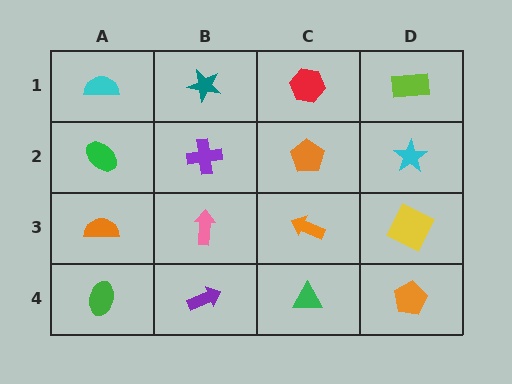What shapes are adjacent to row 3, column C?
An orange pentagon (row 2, column C), a green triangle (row 4, column C), a pink arrow (row 3, column B), a yellow square (row 3, column D).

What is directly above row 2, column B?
A teal star.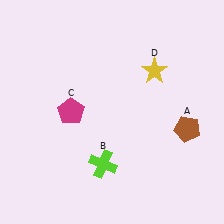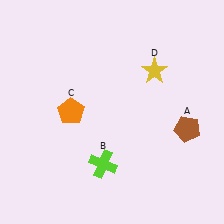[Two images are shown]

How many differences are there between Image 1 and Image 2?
There is 1 difference between the two images.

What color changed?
The pentagon (C) changed from magenta in Image 1 to orange in Image 2.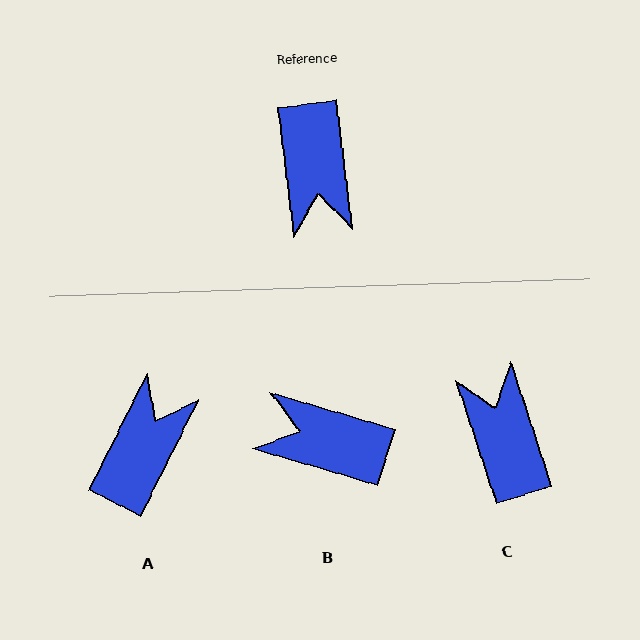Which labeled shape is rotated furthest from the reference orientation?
C, about 169 degrees away.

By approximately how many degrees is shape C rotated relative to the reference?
Approximately 169 degrees clockwise.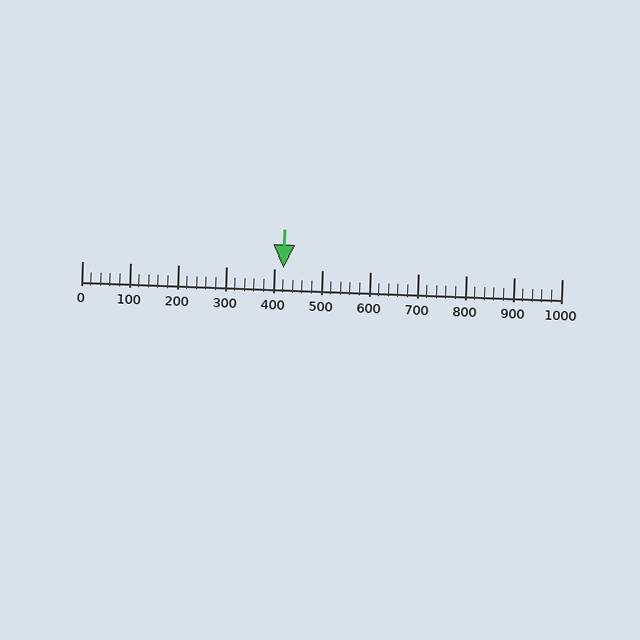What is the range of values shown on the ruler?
The ruler shows values from 0 to 1000.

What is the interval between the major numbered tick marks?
The major tick marks are spaced 100 units apart.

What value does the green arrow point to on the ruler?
The green arrow points to approximately 419.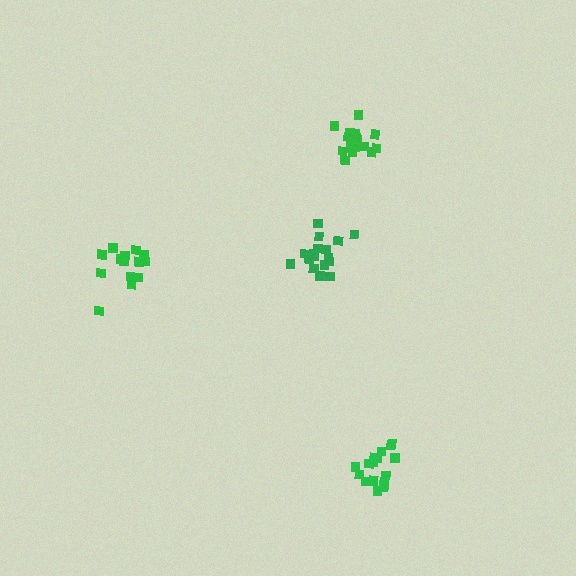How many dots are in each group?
Group 1: 15 dots, Group 2: 17 dots, Group 3: 17 dots, Group 4: 17 dots (66 total).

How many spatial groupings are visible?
There are 4 spatial groupings.